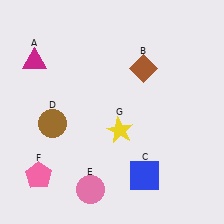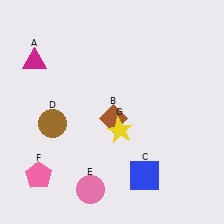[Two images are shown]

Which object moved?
The brown diamond (B) moved down.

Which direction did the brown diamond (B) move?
The brown diamond (B) moved down.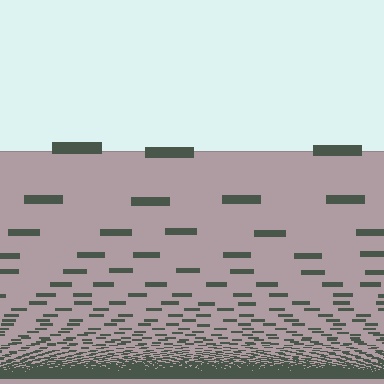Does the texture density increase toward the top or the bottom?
Density increases toward the bottom.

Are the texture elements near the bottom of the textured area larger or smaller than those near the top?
Smaller. The gradient is inverted — elements near the bottom are smaller and denser.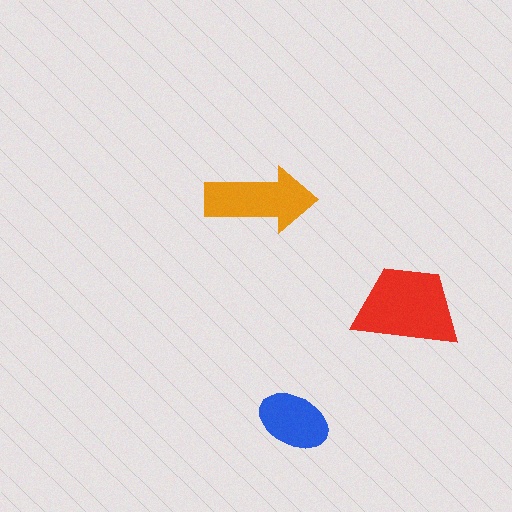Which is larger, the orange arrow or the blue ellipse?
The orange arrow.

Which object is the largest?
The red trapezoid.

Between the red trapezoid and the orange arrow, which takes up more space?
The red trapezoid.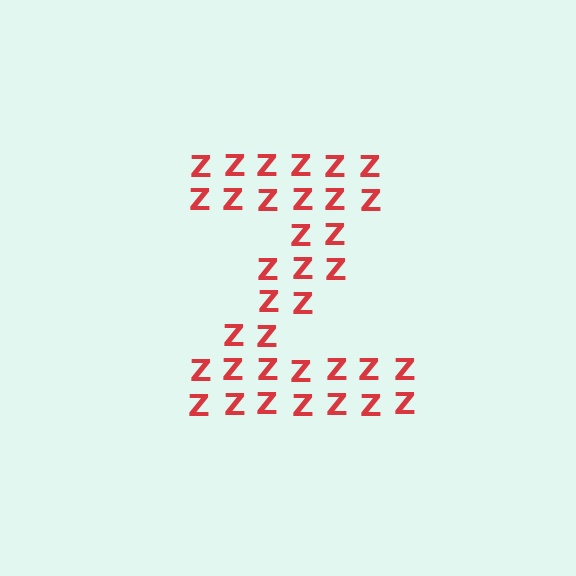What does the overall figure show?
The overall figure shows the letter Z.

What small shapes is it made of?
It is made of small letter Z's.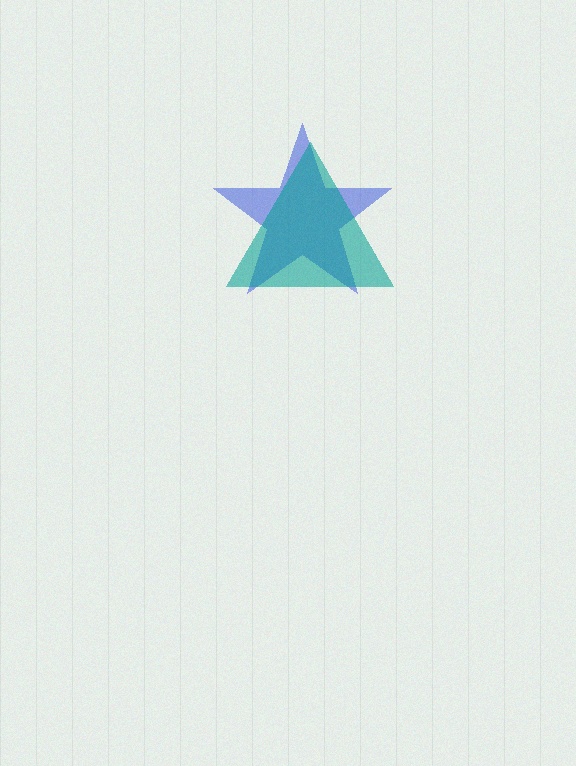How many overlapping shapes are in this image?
There are 2 overlapping shapes in the image.